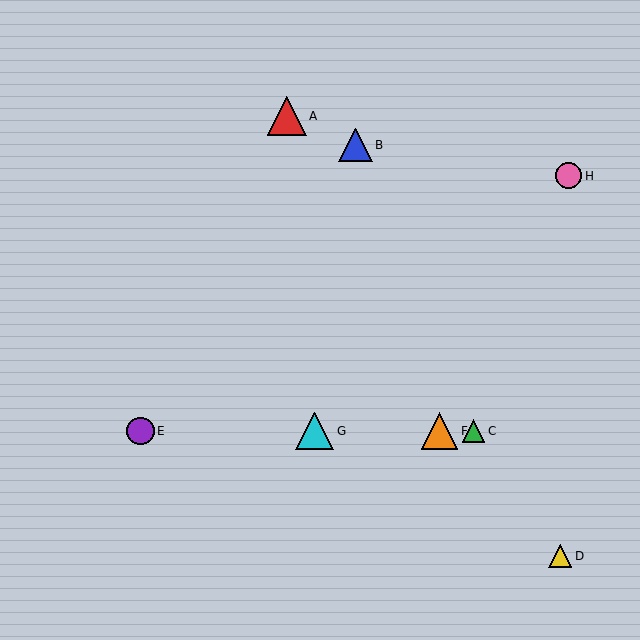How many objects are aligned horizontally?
4 objects (C, E, F, G) are aligned horizontally.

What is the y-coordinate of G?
Object G is at y≈431.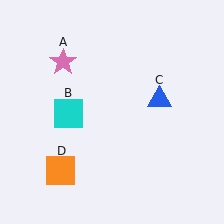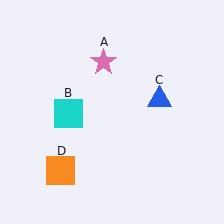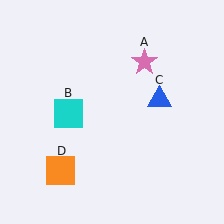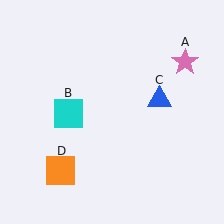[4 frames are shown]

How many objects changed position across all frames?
1 object changed position: pink star (object A).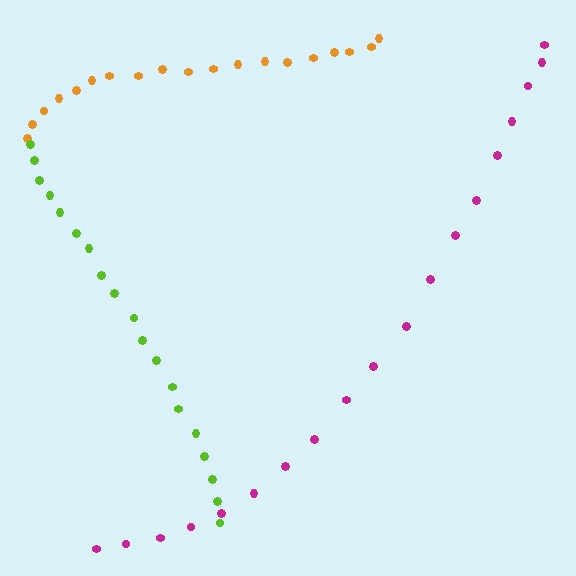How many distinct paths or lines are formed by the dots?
There are 3 distinct paths.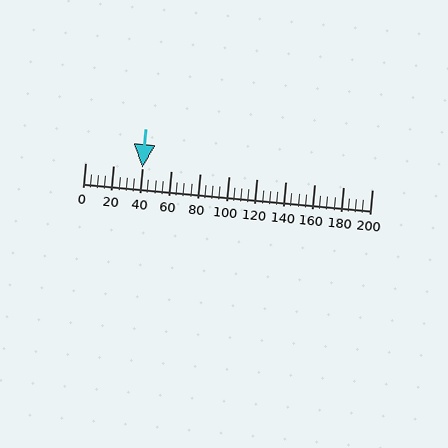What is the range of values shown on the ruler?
The ruler shows values from 0 to 200.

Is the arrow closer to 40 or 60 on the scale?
The arrow is closer to 40.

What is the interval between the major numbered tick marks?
The major tick marks are spaced 20 units apart.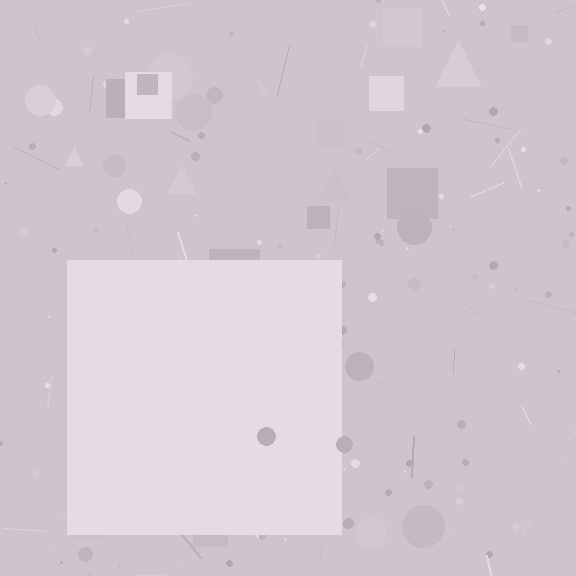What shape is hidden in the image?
A square is hidden in the image.